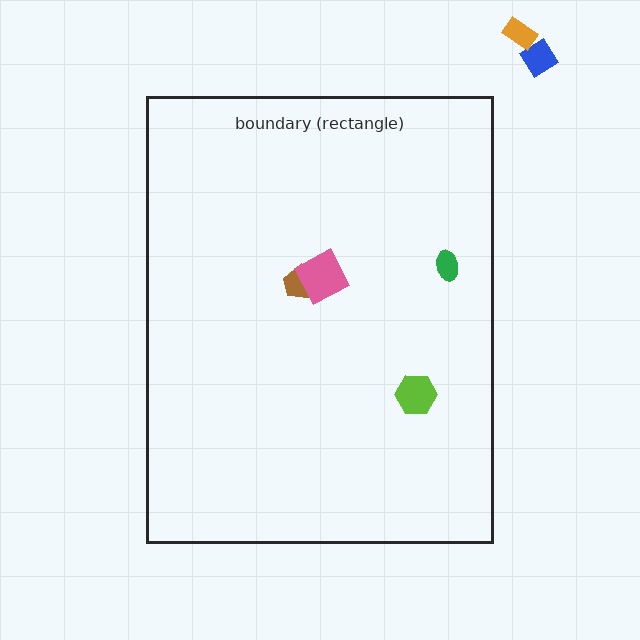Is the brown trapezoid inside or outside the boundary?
Inside.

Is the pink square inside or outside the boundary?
Inside.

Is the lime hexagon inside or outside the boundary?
Inside.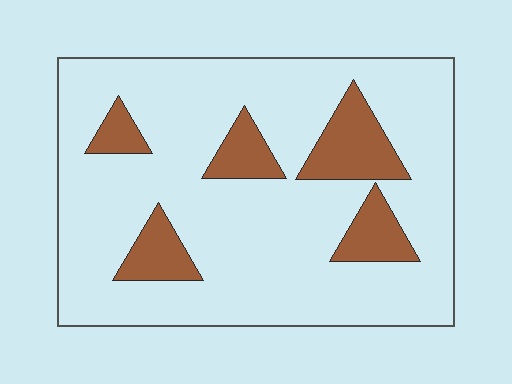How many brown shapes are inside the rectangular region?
5.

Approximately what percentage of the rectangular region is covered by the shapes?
Approximately 15%.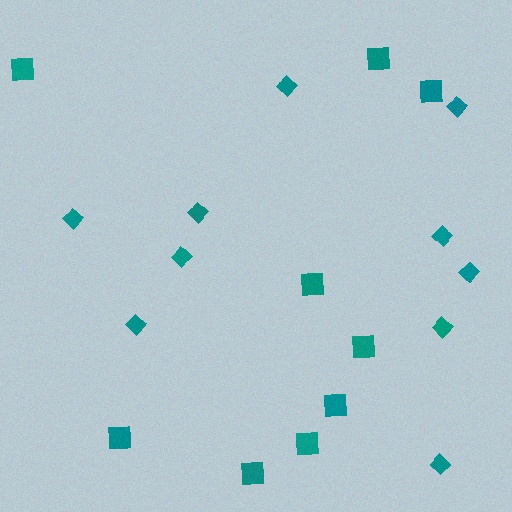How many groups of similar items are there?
There are 2 groups: one group of diamonds (10) and one group of squares (9).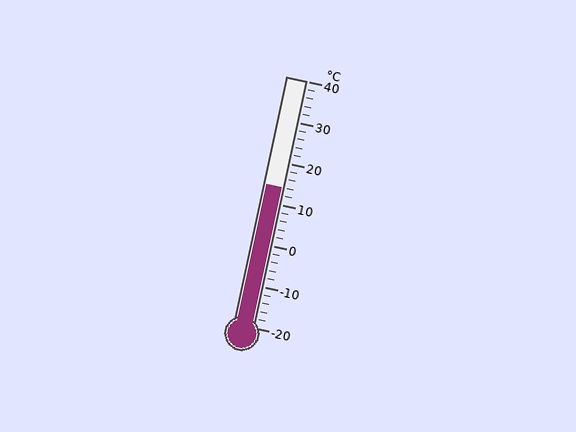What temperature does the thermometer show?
The thermometer shows approximately 14°C.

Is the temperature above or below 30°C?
The temperature is below 30°C.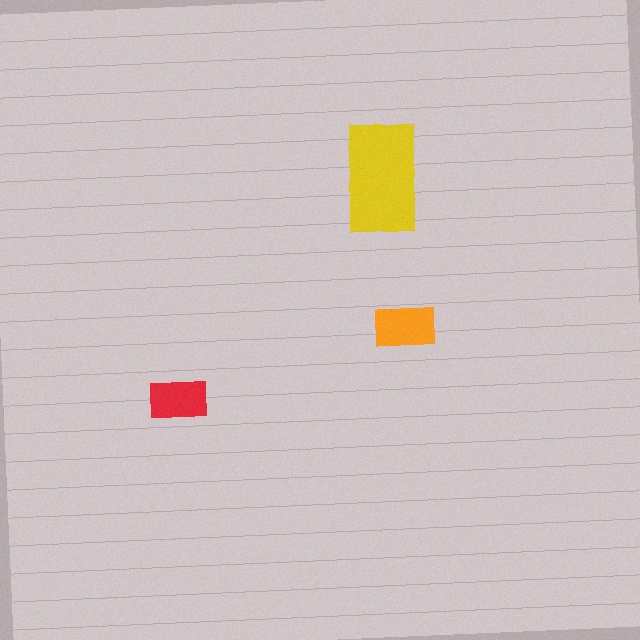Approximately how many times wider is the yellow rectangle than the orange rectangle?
About 2 times wider.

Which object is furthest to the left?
The red rectangle is leftmost.